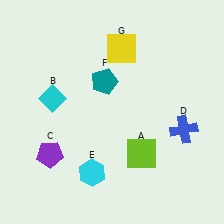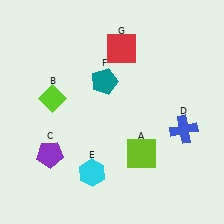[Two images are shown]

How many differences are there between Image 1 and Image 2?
There are 2 differences between the two images.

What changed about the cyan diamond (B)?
In Image 1, B is cyan. In Image 2, it changed to lime.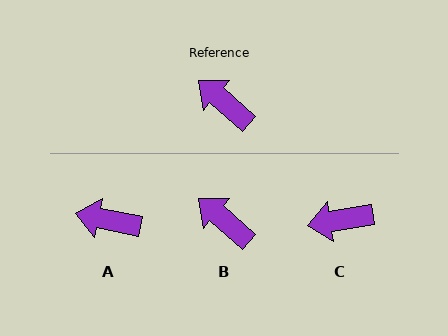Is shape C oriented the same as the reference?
No, it is off by about 50 degrees.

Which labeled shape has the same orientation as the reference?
B.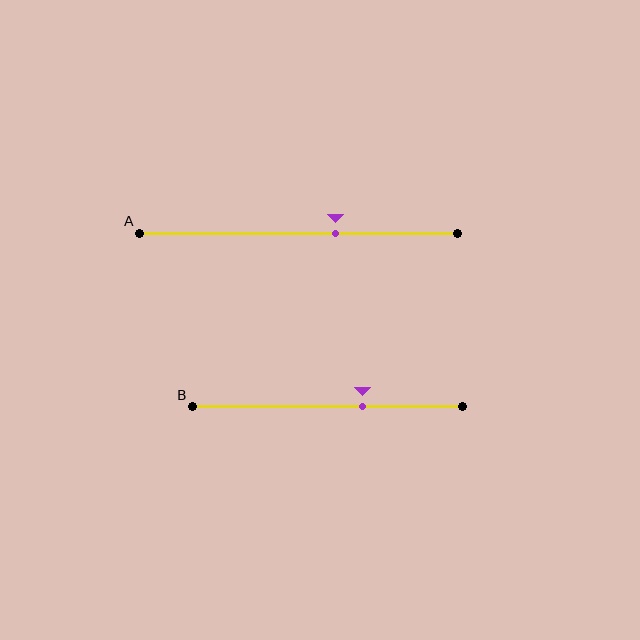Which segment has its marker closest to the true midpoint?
Segment A has its marker closest to the true midpoint.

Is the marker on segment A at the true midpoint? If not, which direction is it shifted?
No, the marker on segment A is shifted to the right by about 12% of the segment length.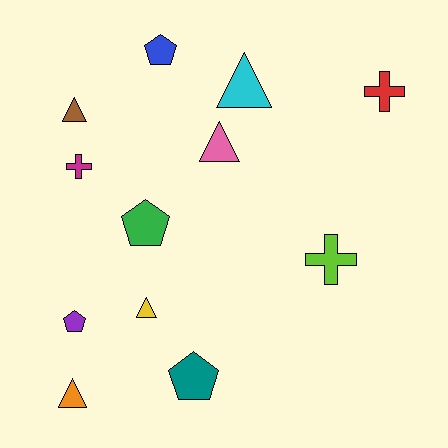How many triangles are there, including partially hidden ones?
There are 5 triangles.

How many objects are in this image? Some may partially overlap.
There are 12 objects.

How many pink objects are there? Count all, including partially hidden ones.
There is 1 pink object.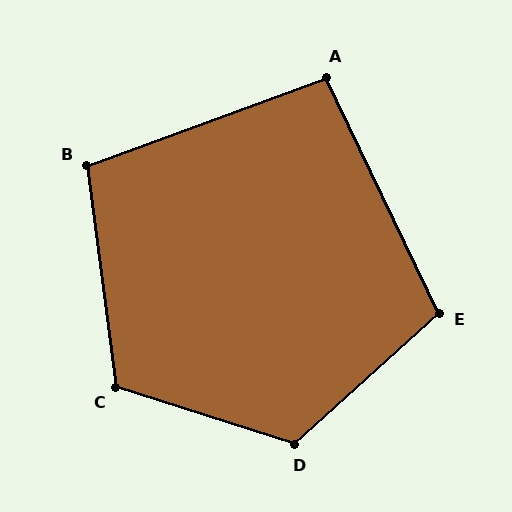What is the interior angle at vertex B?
Approximately 103 degrees (obtuse).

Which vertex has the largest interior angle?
D, at approximately 120 degrees.